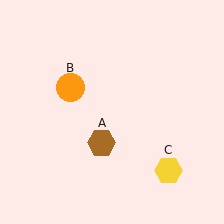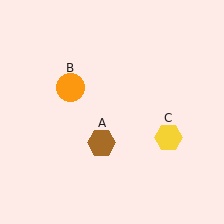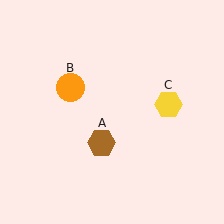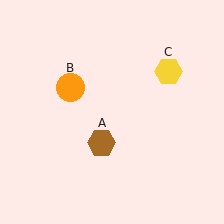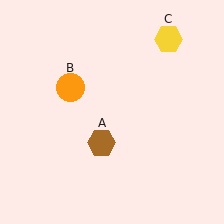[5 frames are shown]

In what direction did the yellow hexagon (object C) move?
The yellow hexagon (object C) moved up.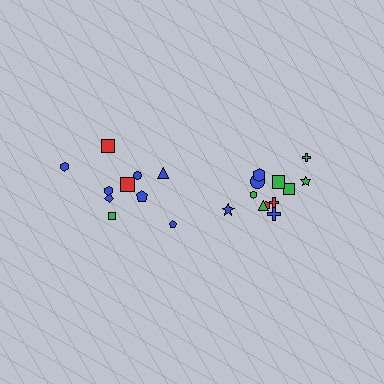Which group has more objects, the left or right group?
The right group.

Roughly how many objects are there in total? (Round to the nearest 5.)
Roughly 20 objects in total.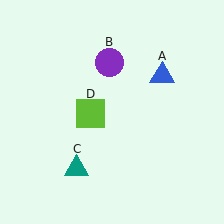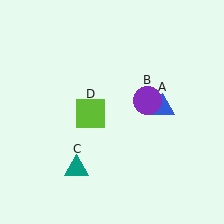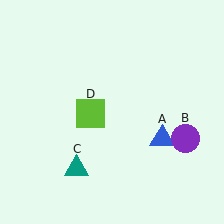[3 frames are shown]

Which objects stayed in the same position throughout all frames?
Teal triangle (object C) and lime square (object D) remained stationary.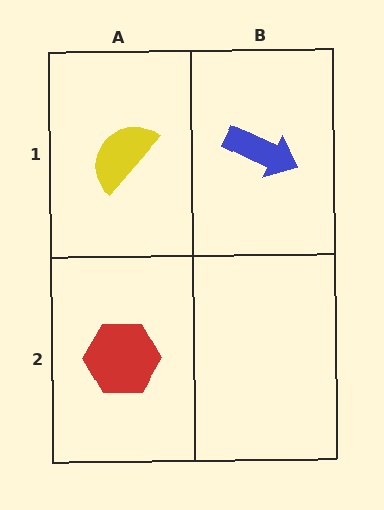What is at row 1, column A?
A yellow semicircle.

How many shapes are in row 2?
1 shape.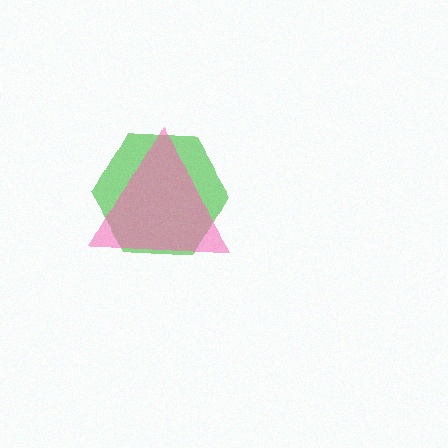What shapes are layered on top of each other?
The layered shapes are: a green hexagon, a pink triangle.